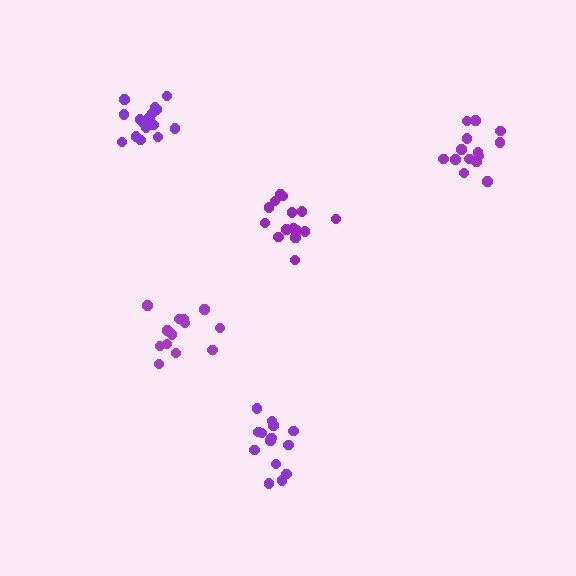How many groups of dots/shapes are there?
There are 5 groups.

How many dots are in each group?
Group 1: 13 dots, Group 2: 16 dots, Group 3: 16 dots, Group 4: 14 dots, Group 5: 14 dots (73 total).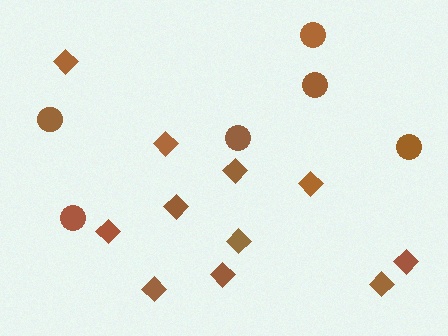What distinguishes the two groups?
There are 2 groups: one group of diamonds (11) and one group of circles (6).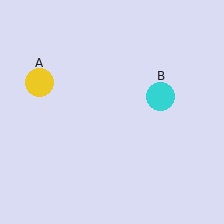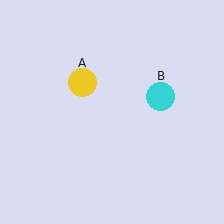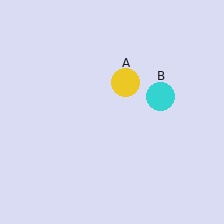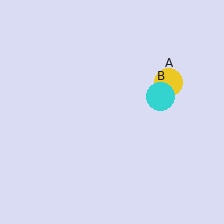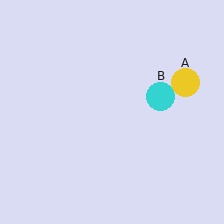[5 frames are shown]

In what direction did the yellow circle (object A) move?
The yellow circle (object A) moved right.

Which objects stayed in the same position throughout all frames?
Cyan circle (object B) remained stationary.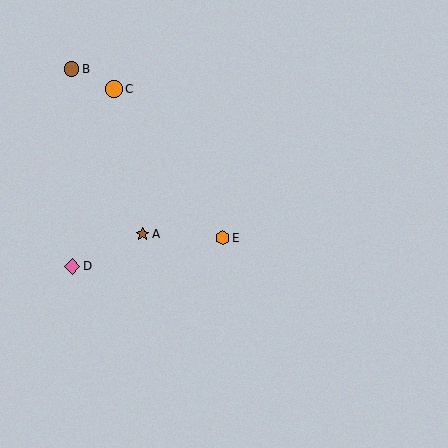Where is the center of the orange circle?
The center of the orange circle is at (114, 89).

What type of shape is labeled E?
Shape E is an orange hexagon.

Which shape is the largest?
The orange circle (labeled C) is the largest.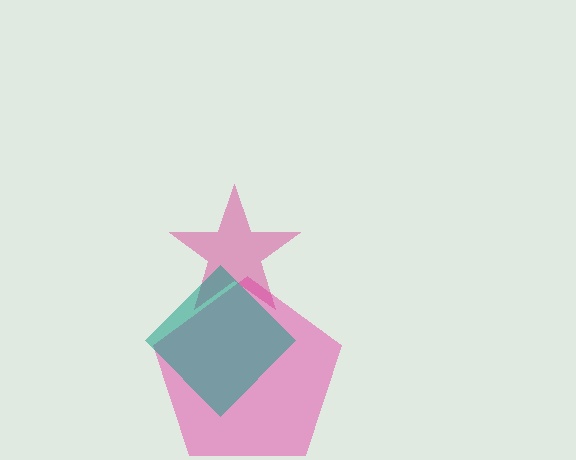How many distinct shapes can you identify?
There are 3 distinct shapes: a pink pentagon, a magenta star, a teal diamond.